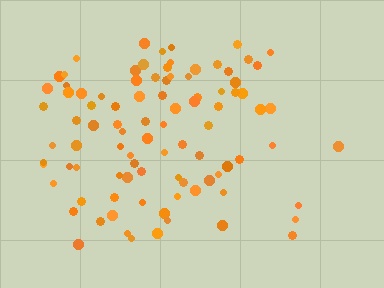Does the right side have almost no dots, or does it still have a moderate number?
Still a moderate number, just noticeably fewer than the left.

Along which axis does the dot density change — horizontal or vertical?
Horizontal.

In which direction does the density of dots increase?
From right to left, with the left side densest.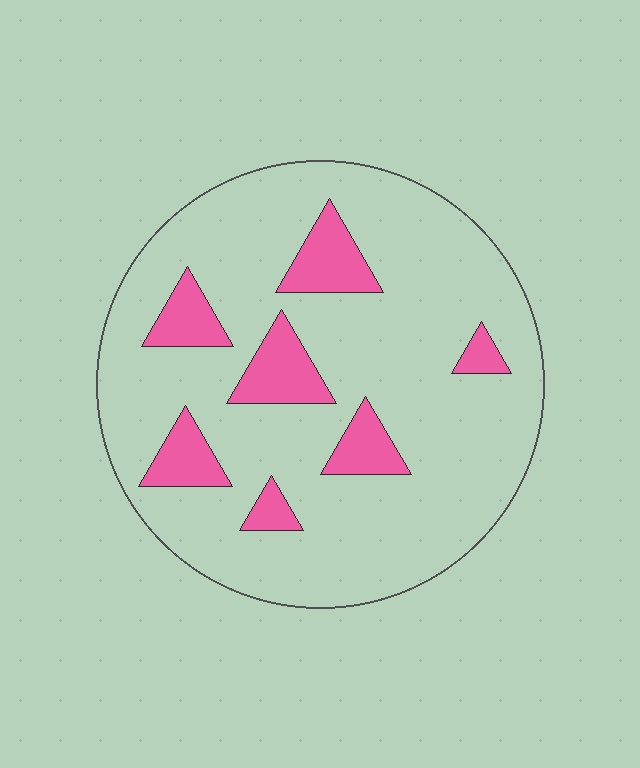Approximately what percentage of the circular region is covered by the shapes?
Approximately 15%.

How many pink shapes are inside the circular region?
7.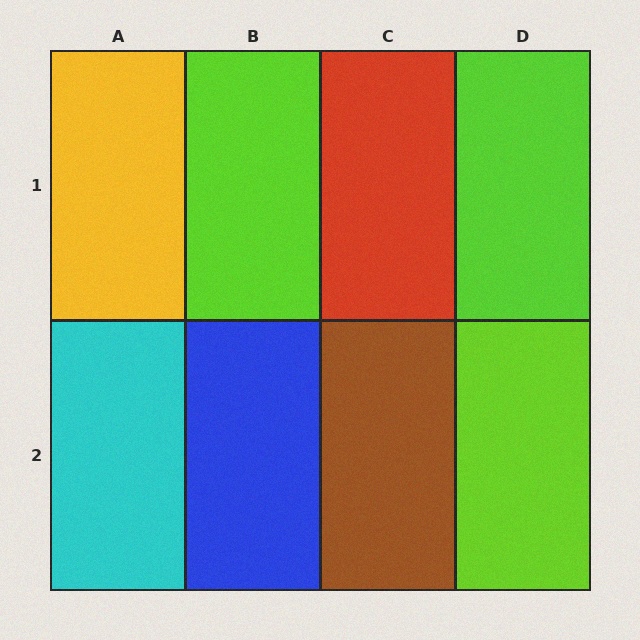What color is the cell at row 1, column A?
Yellow.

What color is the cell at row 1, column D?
Lime.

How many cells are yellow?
1 cell is yellow.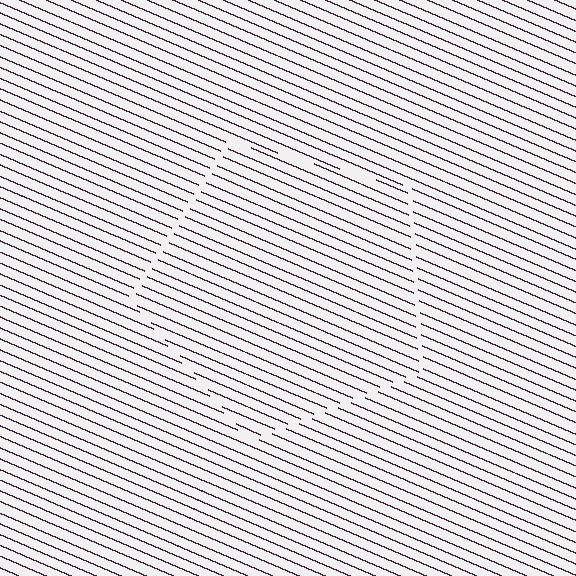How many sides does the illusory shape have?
5 sides — the line-ends trace a pentagon.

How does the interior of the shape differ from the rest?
The interior of the shape contains the same grating, shifted by half a period — the contour is defined by the phase discontinuity where line-ends from the inner and outer gratings abut.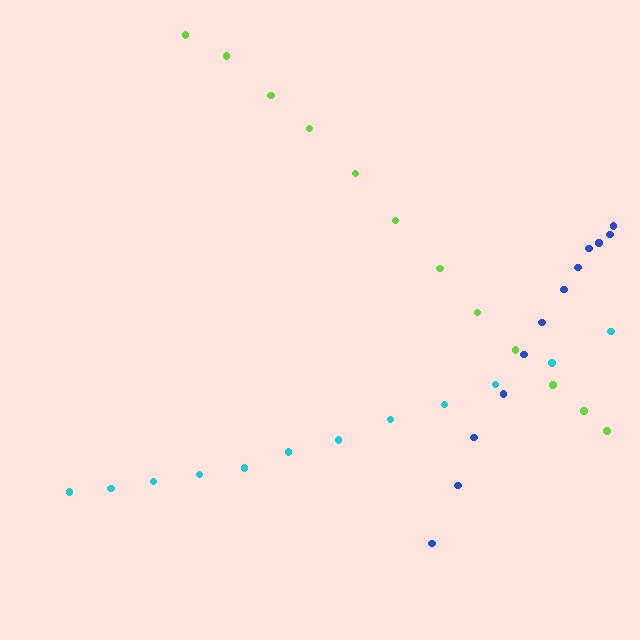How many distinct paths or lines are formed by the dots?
There are 3 distinct paths.